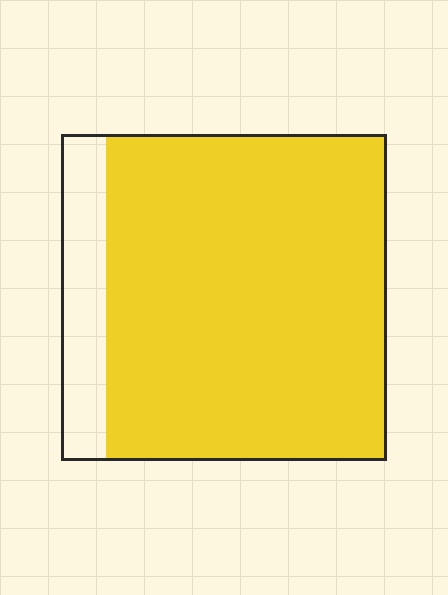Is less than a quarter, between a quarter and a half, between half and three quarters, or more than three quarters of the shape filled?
More than three quarters.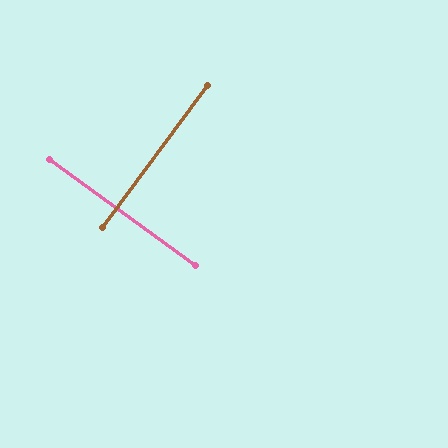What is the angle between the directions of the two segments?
Approximately 89 degrees.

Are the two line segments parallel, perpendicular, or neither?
Perpendicular — they meet at approximately 89°.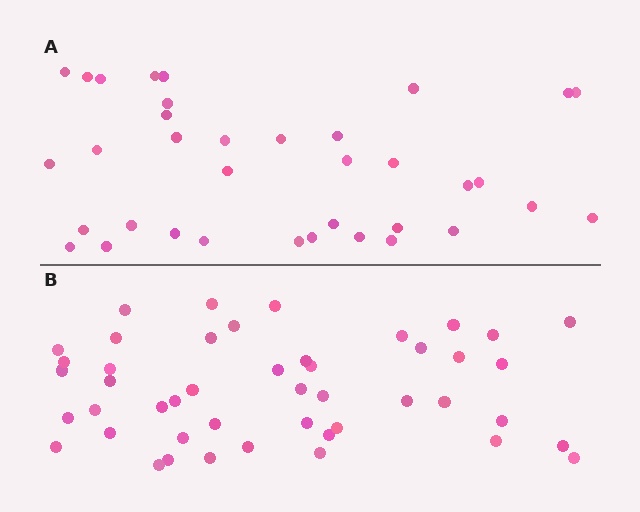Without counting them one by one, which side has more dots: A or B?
Region B (the bottom region) has more dots.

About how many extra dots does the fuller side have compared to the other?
Region B has roughly 10 or so more dots than region A.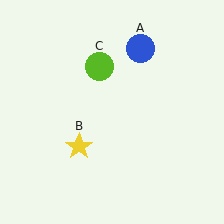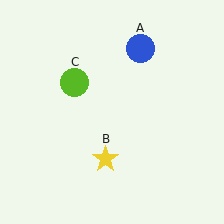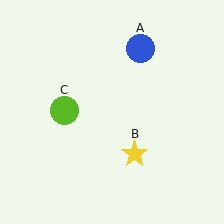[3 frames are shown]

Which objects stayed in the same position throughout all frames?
Blue circle (object A) remained stationary.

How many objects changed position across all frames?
2 objects changed position: yellow star (object B), lime circle (object C).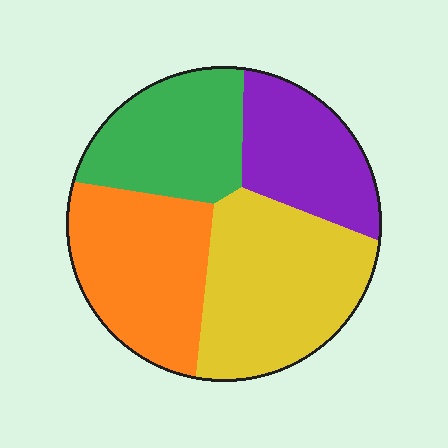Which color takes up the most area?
Yellow, at roughly 30%.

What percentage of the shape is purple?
Purple covers around 20% of the shape.